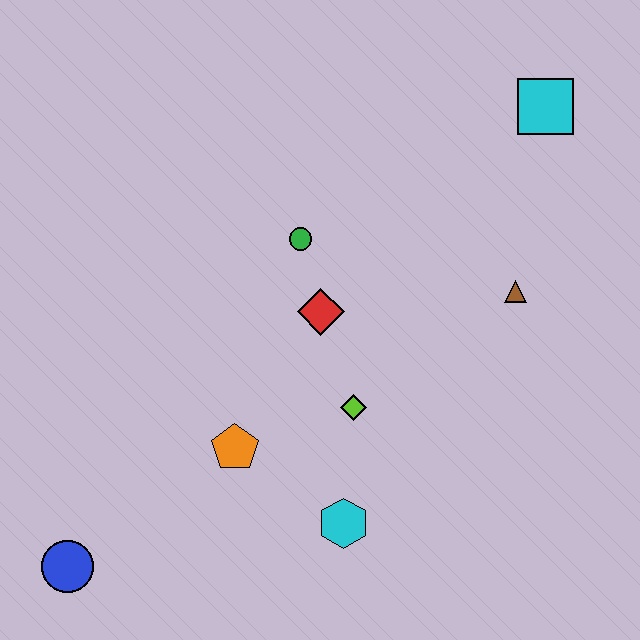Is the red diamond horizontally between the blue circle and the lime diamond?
Yes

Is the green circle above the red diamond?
Yes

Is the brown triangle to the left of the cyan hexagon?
No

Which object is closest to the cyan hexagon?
The lime diamond is closest to the cyan hexagon.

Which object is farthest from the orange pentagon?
The cyan square is farthest from the orange pentagon.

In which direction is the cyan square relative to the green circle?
The cyan square is to the right of the green circle.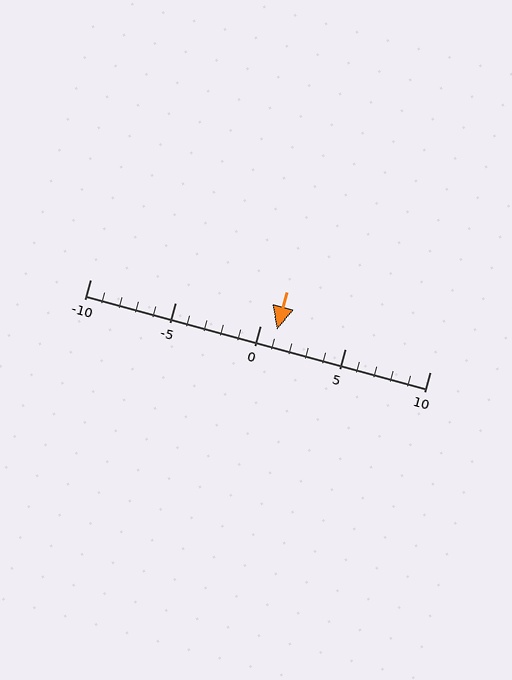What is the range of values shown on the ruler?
The ruler shows values from -10 to 10.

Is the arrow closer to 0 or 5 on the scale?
The arrow is closer to 0.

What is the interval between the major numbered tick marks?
The major tick marks are spaced 5 units apart.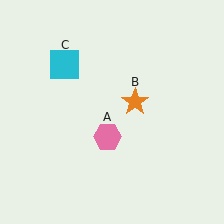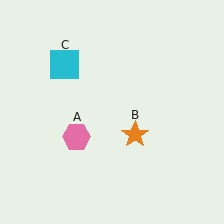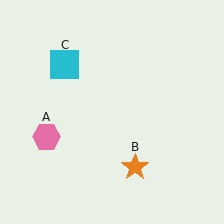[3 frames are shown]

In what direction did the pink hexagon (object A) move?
The pink hexagon (object A) moved left.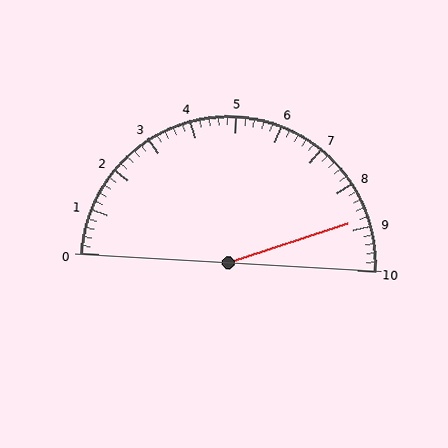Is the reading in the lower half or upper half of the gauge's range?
The reading is in the upper half of the range (0 to 10).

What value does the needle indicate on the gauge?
The needle indicates approximately 8.8.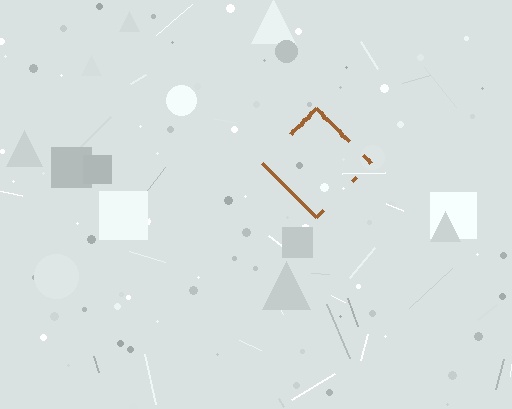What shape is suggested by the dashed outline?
The dashed outline suggests a diamond.